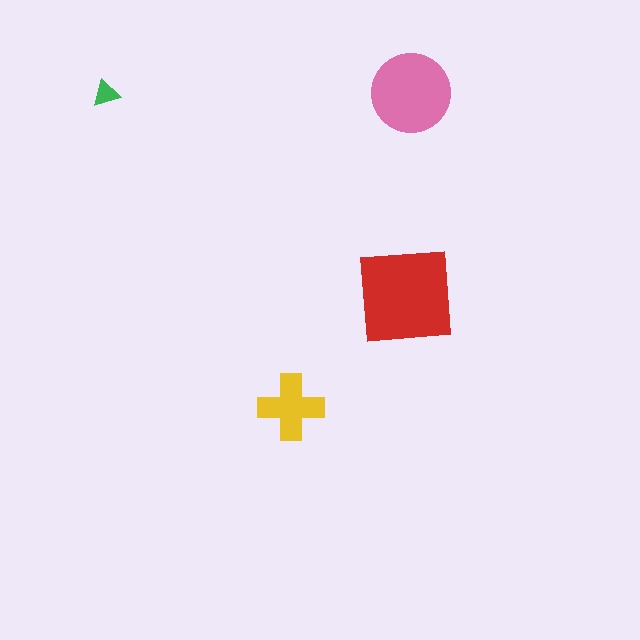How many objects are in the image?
There are 4 objects in the image.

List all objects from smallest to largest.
The green triangle, the yellow cross, the pink circle, the red square.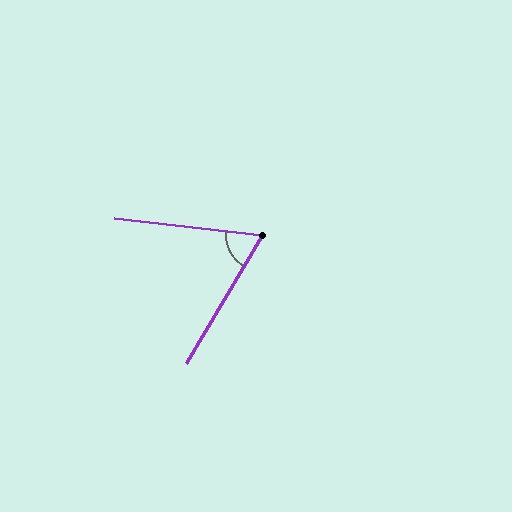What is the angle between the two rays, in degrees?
Approximately 66 degrees.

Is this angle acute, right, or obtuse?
It is acute.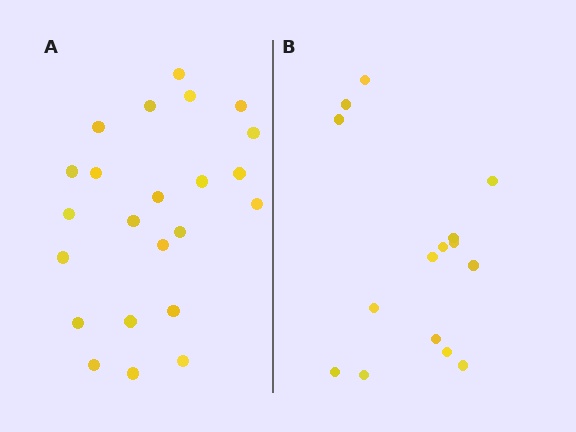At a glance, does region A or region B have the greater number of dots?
Region A (the left region) has more dots.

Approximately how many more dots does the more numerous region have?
Region A has roughly 8 or so more dots than region B.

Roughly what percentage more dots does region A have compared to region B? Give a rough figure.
About 55% more.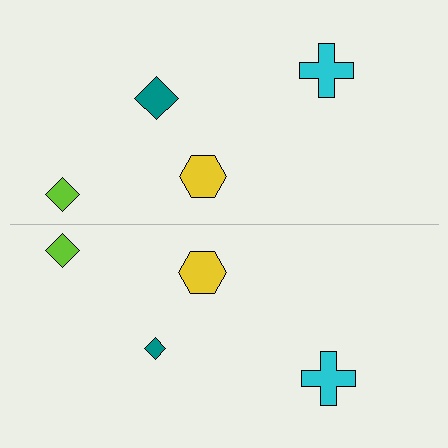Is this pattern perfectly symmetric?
No, the pattern is not perfectly symmetric. The teal diamond on the bottom side has a different size than its mirror counterpart.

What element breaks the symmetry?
The teal diamond on the bottom side has a different size than its mirror counterpart.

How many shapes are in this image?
There are 8 shapes in this image.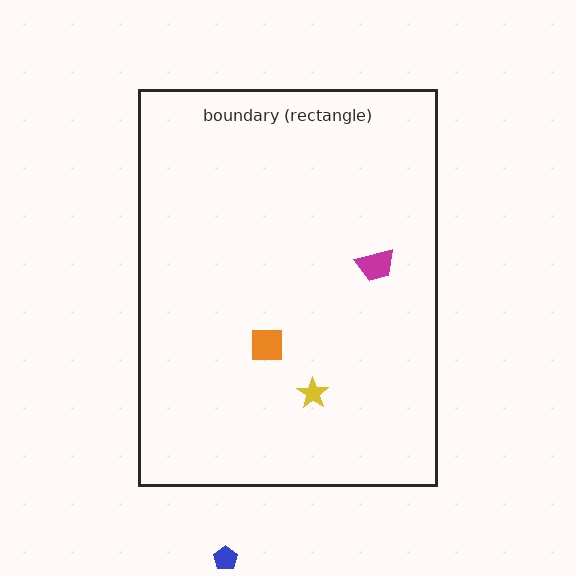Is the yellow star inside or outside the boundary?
Inside.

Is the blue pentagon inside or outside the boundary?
Outside.